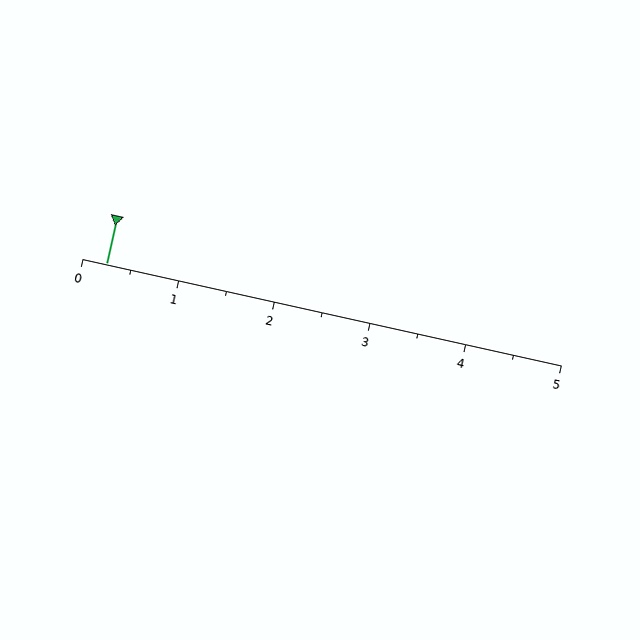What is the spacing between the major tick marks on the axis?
The major ticks are spaced 1 apart.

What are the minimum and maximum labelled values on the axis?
The axis runs from 0 to 5.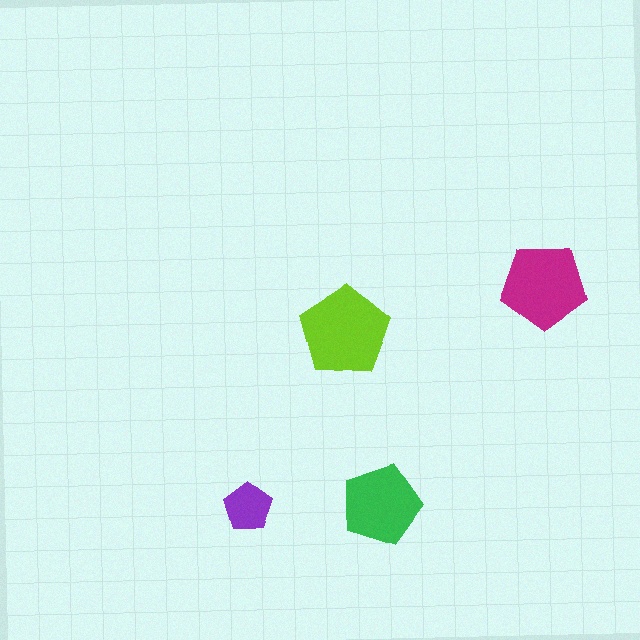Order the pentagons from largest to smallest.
the lime one, the magenta one, the green one, the purple one.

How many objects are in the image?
There are 4 objects in the image.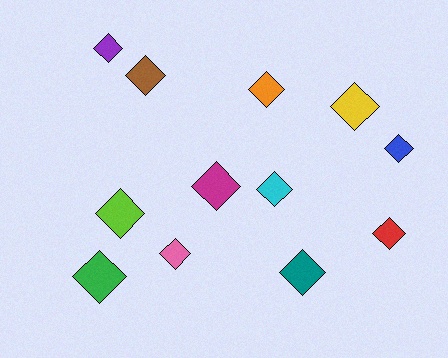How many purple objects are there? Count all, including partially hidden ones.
There is 1 purple object.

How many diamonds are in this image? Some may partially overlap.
There are 12 diamonds.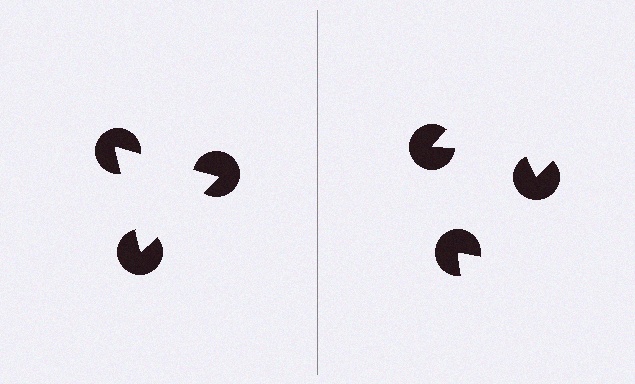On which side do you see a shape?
An illusory triangle appears on the left side. On the right side the wedge cuts are rotated, so no coherent shape forms.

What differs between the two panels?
The pac-man discs are positioned identically on both sides; only the wedge orientations differ. On the left they align to a triangle; on the right they are misaligned.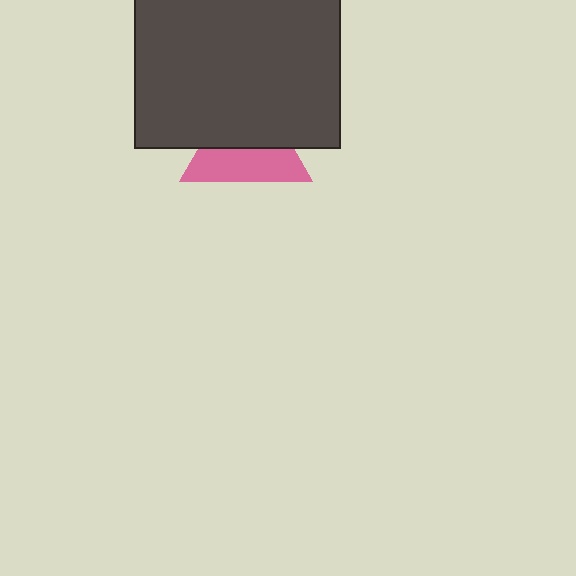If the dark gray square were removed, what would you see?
You would see the complete pink triangle.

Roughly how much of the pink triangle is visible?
About half of it is visible (roughly 48%).